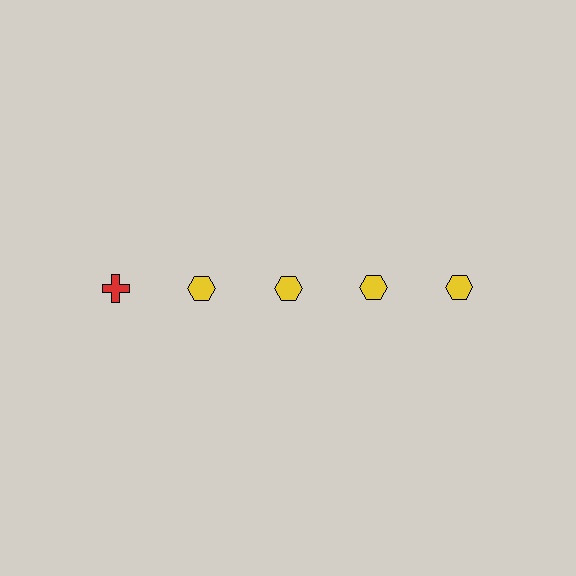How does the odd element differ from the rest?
It differs in both color (red instead of yellow) and shape (cross instead of hexagon).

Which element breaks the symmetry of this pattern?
The red cross in the top row, leftmost column breaks the symmetry. All other shapes are yellow hexagons.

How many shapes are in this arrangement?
There are 5 shapes arranged in a grid pattern.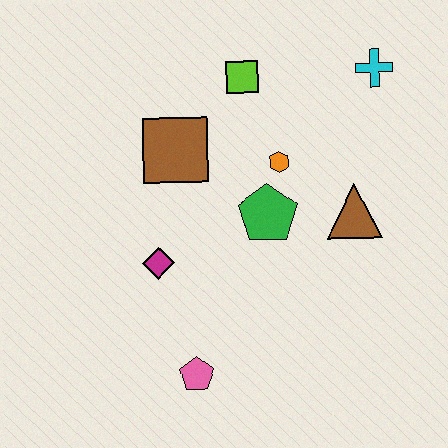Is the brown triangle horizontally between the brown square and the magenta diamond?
No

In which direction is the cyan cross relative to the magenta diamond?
The cyan cross is to the right of the magenta diamond.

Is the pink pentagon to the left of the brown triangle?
Yes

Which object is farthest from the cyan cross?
The pink pentagon is farthest from the cyan cross.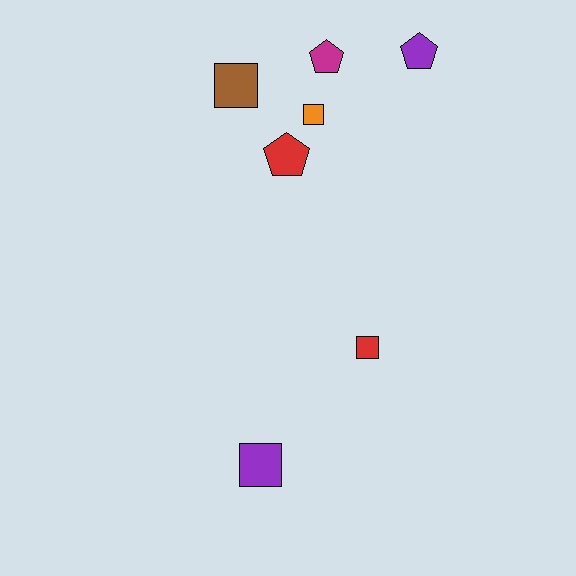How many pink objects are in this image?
There are no pink objects.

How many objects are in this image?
There are 7 objects.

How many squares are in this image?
There are 4 squares.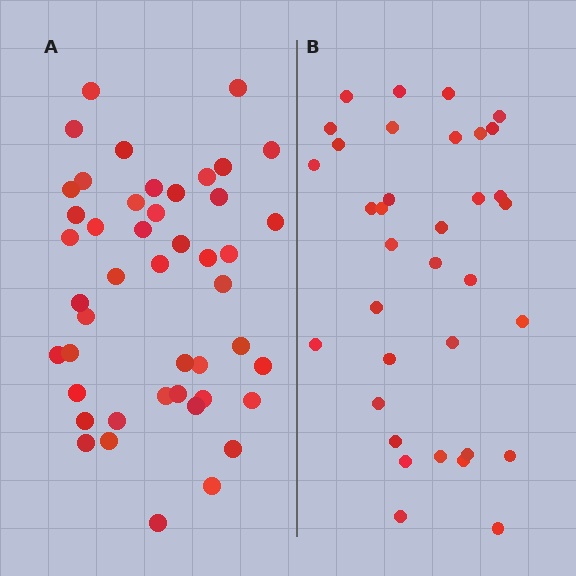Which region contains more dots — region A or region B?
Region A (the left region) has more dots.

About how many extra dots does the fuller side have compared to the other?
Region A has roughly 12 or so more dots than region B.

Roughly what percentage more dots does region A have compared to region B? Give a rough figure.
About 30% more.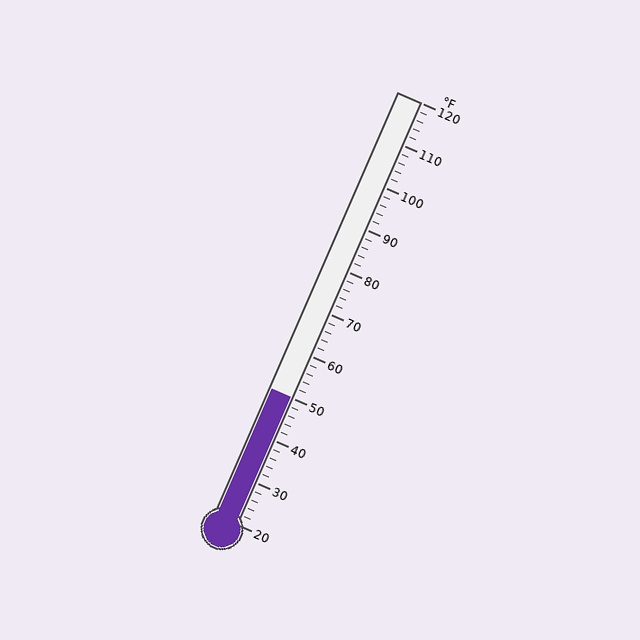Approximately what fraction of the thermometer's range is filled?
The thermometer is filled to approximately 30% of its range.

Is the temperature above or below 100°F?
The temperature is below 100°F.